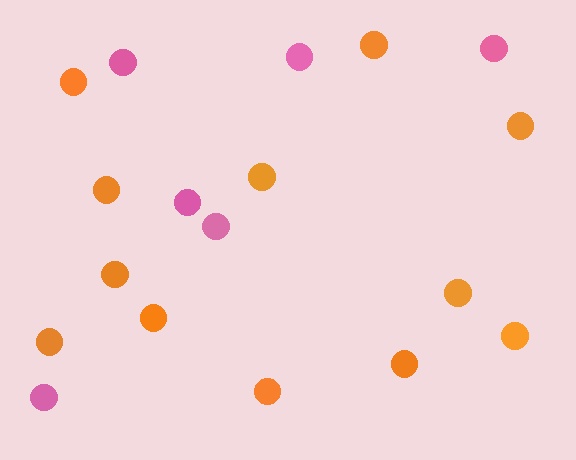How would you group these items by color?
There are 2 groups: one group of pink circles (6) and one group of orange circles (12).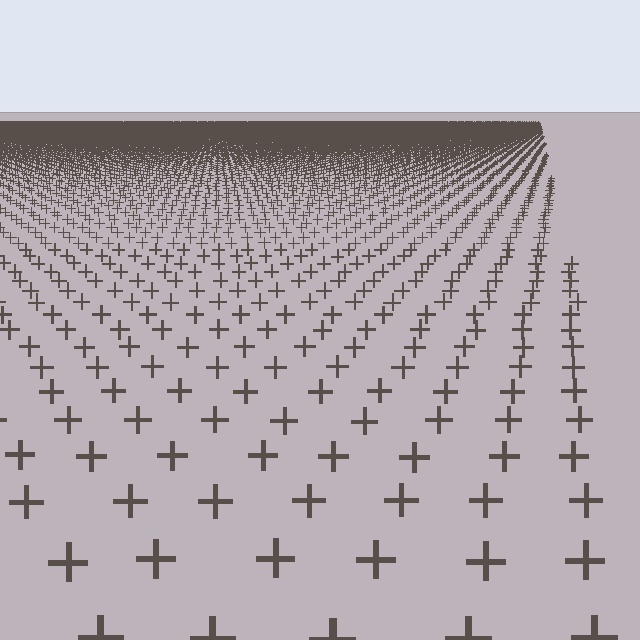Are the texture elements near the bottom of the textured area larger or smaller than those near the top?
Larger. Near the bottom, elements are closer to the viewer and appear at a bigger on-screen size.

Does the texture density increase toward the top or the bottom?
Density increases toward the top.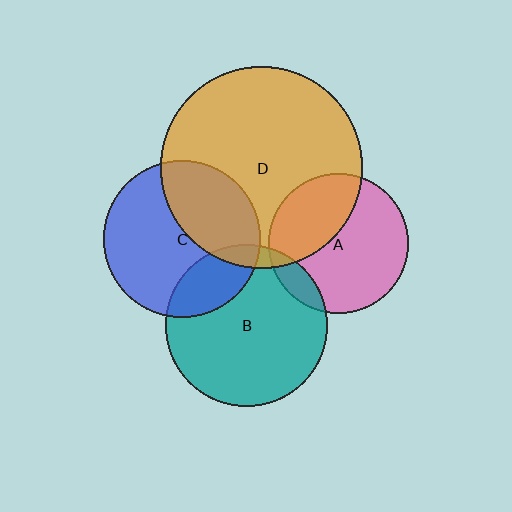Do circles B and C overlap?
Yes.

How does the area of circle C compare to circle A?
Approximately 1.3 times.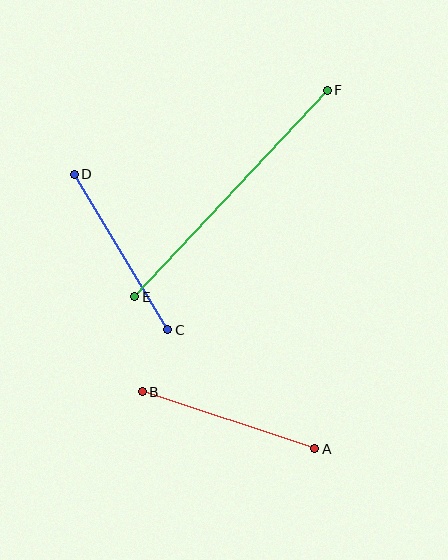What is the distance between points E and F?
The distance is approximately 283 pixels.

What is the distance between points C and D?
The distance is approximately 182 pixels.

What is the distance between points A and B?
The distance is approximately 182 pixels.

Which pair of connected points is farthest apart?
Points E and F are farthest apart.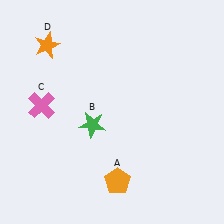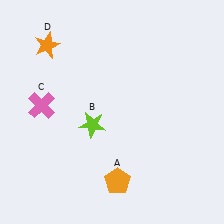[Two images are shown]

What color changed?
The star (B) changed from green in Image 1 to lime in Image 2.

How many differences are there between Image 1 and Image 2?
There is 1 difference between the two images.